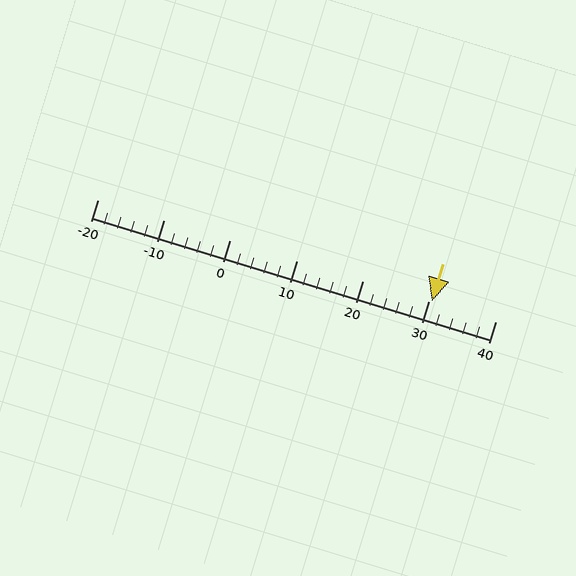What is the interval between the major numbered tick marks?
The major tick marks are spaced 10 units apart.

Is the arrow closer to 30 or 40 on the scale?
The arrow is closer to 30.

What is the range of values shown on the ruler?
The ruler shows values from -20 to 40.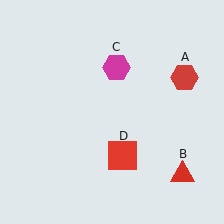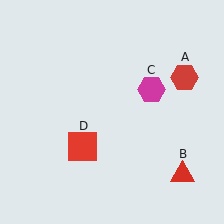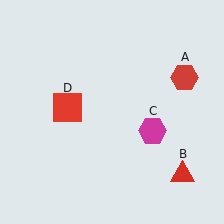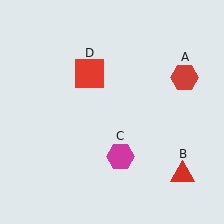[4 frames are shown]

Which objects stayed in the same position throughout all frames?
Red hexagon (object A) and red triangle (object B) remained stationary.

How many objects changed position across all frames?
2 objects changed position: magenta hexagon (object C), red square (object D).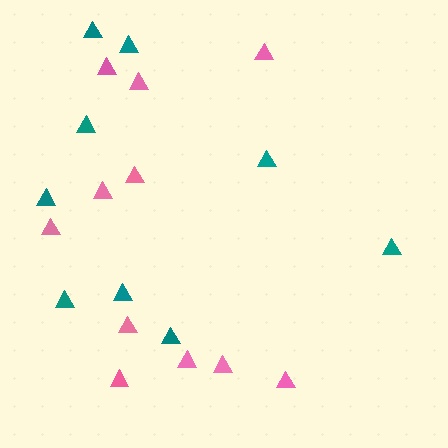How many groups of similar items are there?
There are 2 groups: one group of teal triangles (9) and one group of pink triangles (11).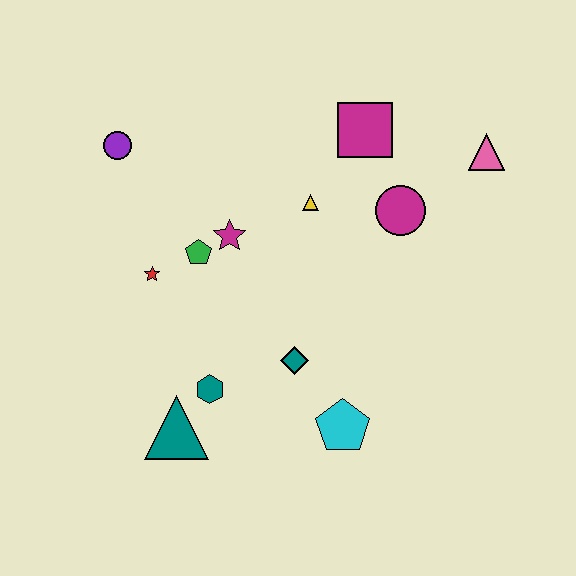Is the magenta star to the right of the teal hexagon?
Yes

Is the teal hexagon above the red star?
No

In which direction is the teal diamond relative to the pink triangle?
The teal diamond is below the pink triangle.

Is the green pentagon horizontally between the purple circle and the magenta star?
Yes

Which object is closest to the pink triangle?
The magenta circle is closest to the pink triangle.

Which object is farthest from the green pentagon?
The pink triangle is farthest from the green pentagon.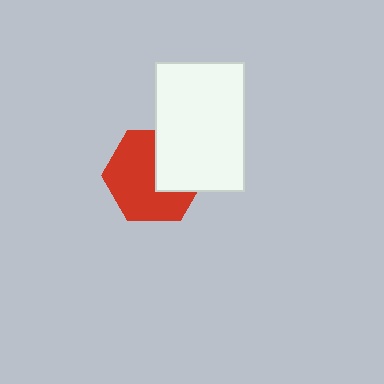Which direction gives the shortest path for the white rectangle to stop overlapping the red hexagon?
Moving toward the upper-right gives the shortest separation.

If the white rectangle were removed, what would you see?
You would see the complete red hexagon.